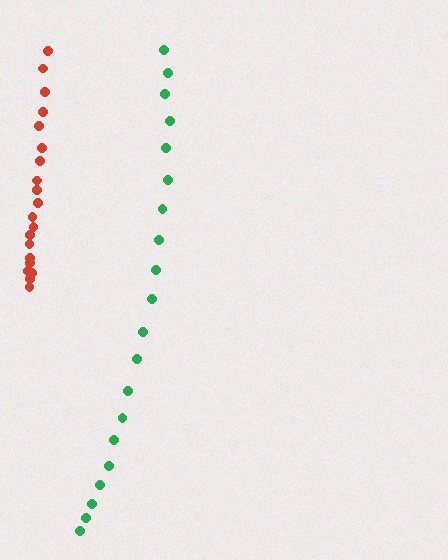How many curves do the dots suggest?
There are 2 distinct paths.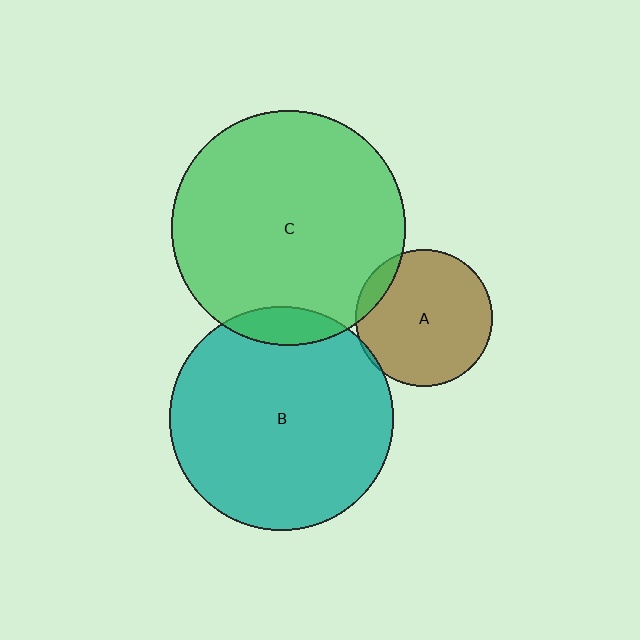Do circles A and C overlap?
Yes.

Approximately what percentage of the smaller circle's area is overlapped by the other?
Approximately 10%.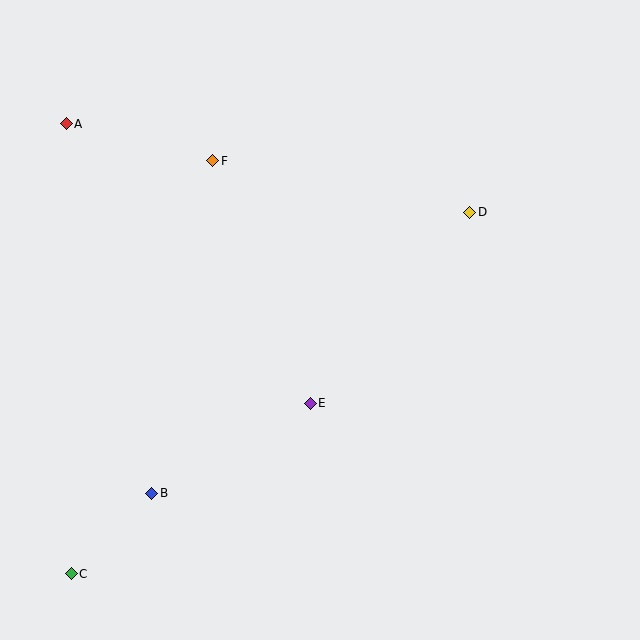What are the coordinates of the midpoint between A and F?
The midpoint between A and F is at (140, 142).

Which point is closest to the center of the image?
Point E at (310, 403) is closest to the center.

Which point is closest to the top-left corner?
Point A is closest to the top-left corner.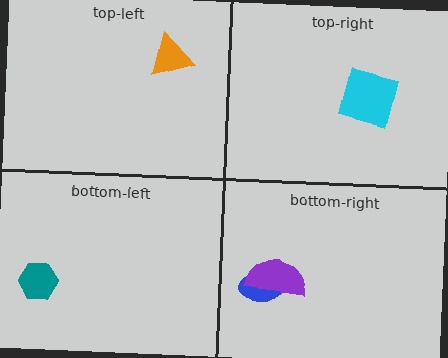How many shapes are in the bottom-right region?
2.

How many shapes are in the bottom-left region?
1.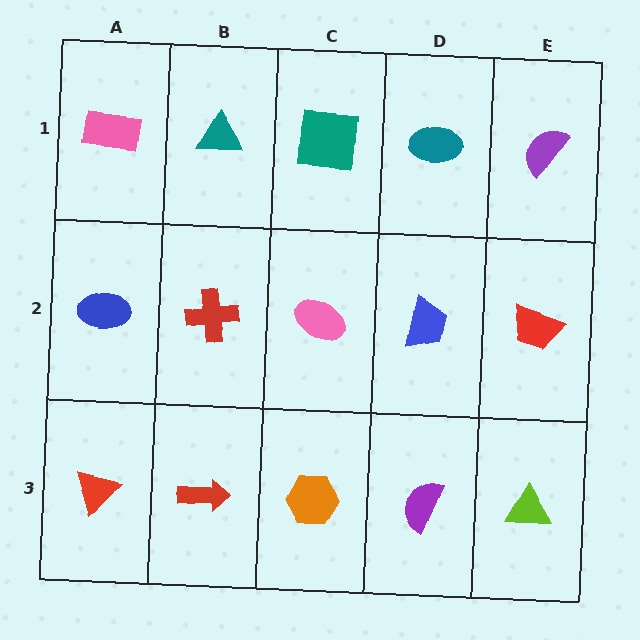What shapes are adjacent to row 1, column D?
A blue trapezoid (row 2, column D), a teal square (row 1, column C), a purple semicircle (row 1, column E).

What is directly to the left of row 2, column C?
A red cross.